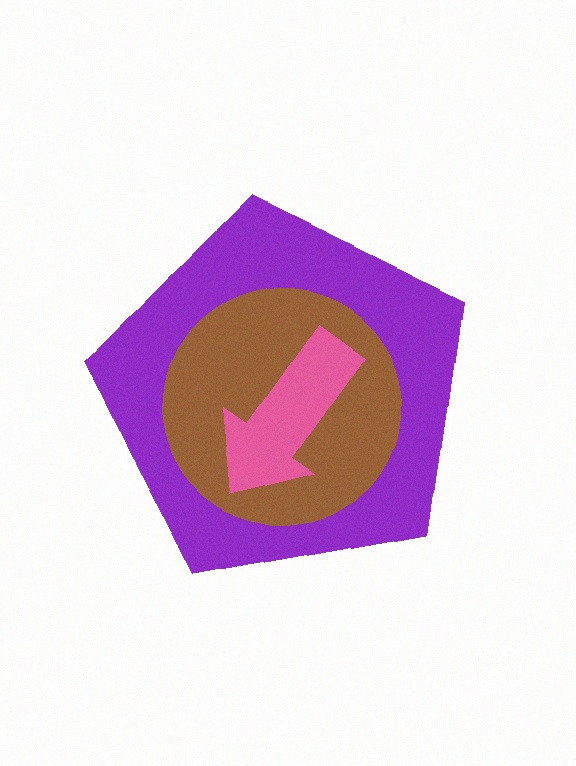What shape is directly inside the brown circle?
The pink arrow.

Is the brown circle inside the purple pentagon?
Yes.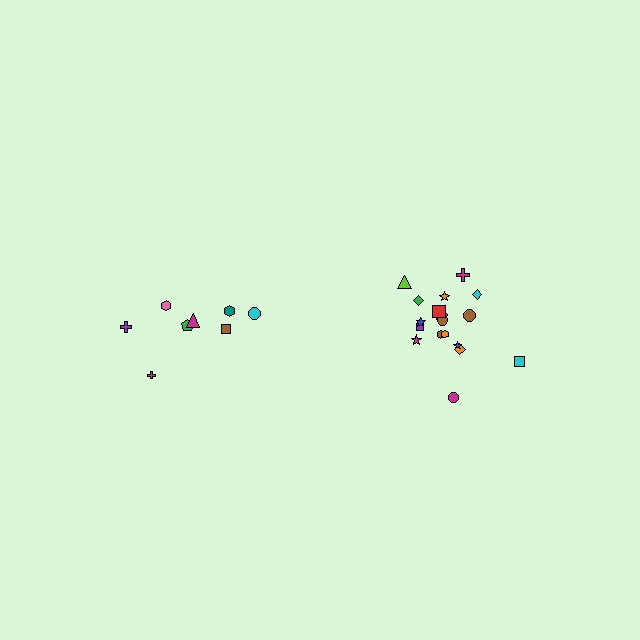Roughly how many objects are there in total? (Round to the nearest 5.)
Roughly 25 objects in total.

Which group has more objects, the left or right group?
The right group.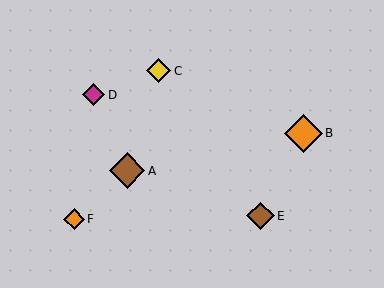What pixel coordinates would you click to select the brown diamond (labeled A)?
Click at (127, 171) to select the brown diamond A.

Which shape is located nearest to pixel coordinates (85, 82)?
The magenta diamond (labeled D) at (94, 95) is nearest to that location.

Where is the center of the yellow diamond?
The center of the yellow diamond is at (159, 71).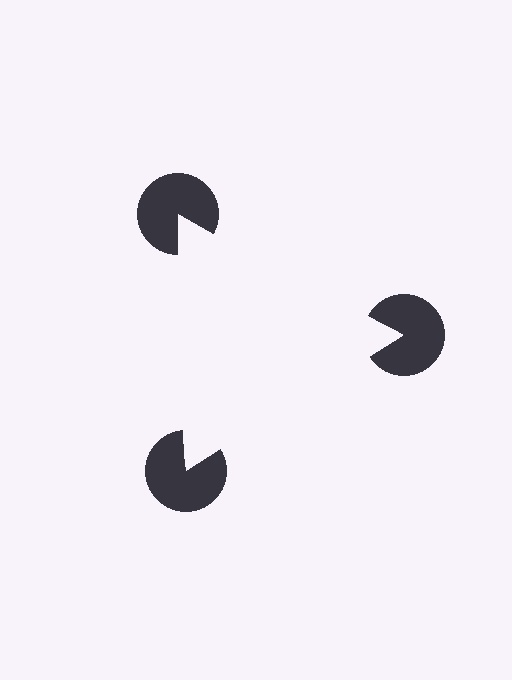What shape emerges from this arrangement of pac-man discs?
An illusory triangle — its edges are inferred from the aligned wedge cuts in the pac-man discs, not physically drawn.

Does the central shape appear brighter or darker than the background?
It typically appears slightly brighter than the background, even though no actual brightness change is drawn.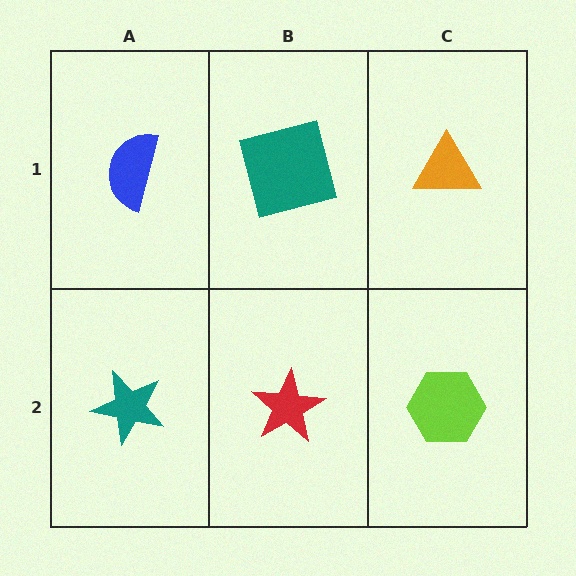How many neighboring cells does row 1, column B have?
3.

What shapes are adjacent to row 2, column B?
A teal square (row 1, column B), a teal star (row 2, column A), a lime hexagon (row 2, column C).